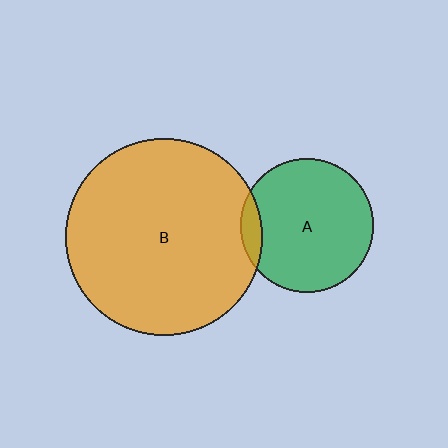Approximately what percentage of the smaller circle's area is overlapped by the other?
Approximately 10%.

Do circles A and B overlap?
Yes.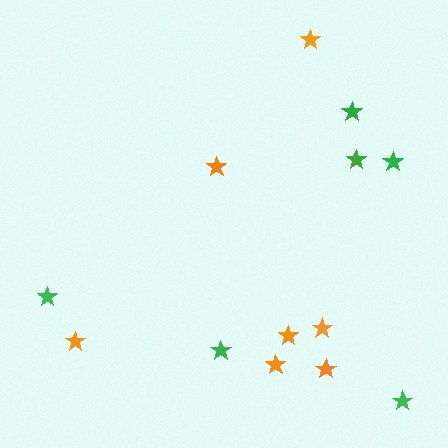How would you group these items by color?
There are 2 groups: one group of green stars (6) and one group of orange stars (7).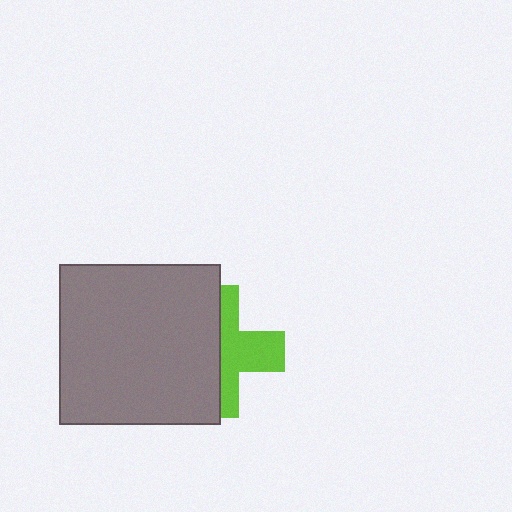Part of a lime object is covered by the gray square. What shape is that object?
It is a cross.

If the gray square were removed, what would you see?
You would see the complete lime cross.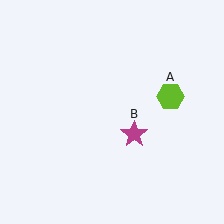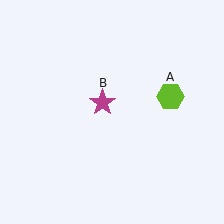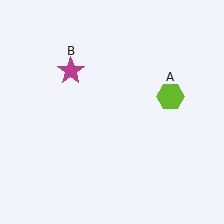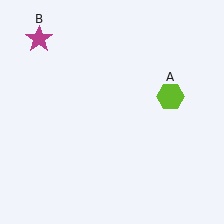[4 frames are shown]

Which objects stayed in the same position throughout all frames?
Lime hexagon (object A) remained stationary.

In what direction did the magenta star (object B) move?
The magenta star (object B) moved up and to the left.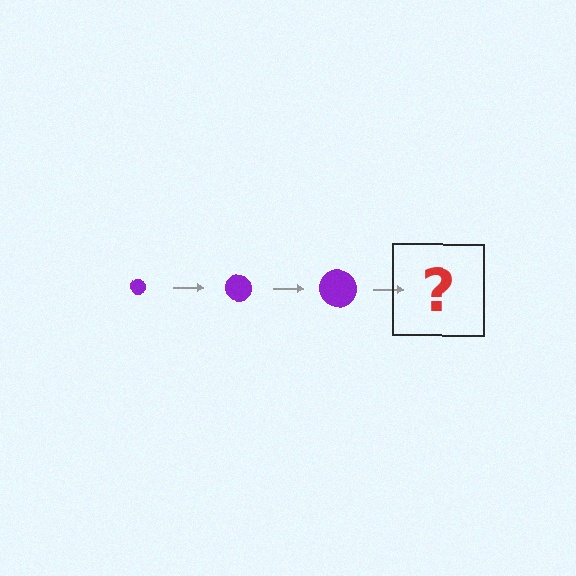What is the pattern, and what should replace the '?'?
The pattern is that the circle gets progressively larger each step. The '?' should be a purple circle, larger than the previous one.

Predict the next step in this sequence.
The next step is a purple circle, larger than the previous one.